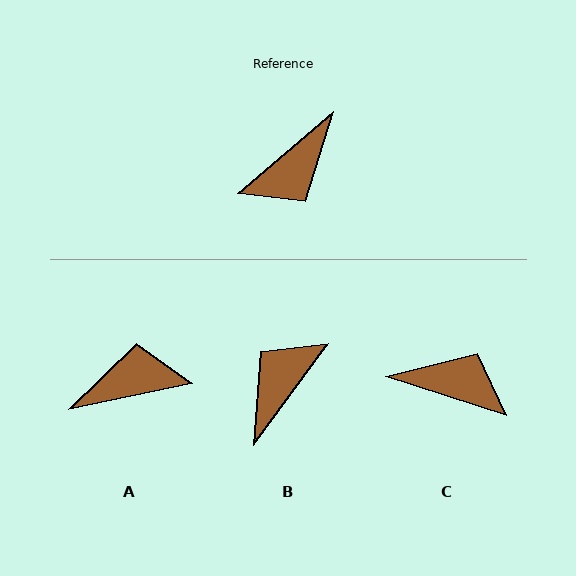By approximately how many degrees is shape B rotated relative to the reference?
Approximately 167 degrees clockwise.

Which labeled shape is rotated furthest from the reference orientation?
B, about 167 degrees away.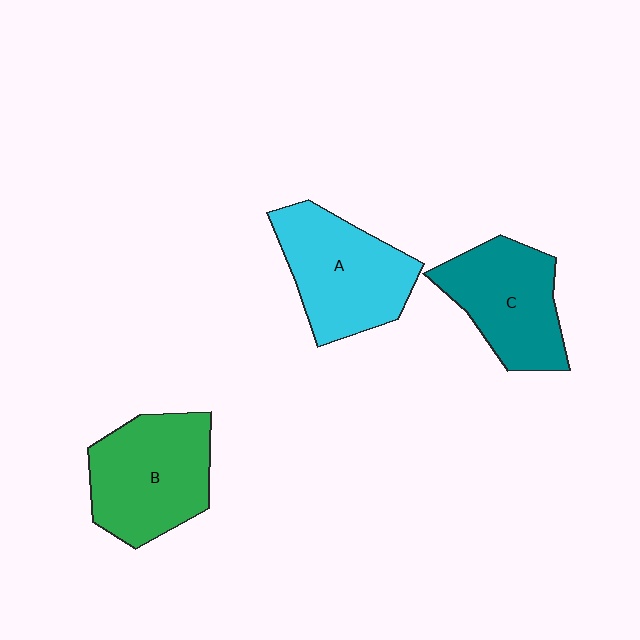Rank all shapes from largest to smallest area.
From largest to smallest: B (green), A (cyan), C (teal).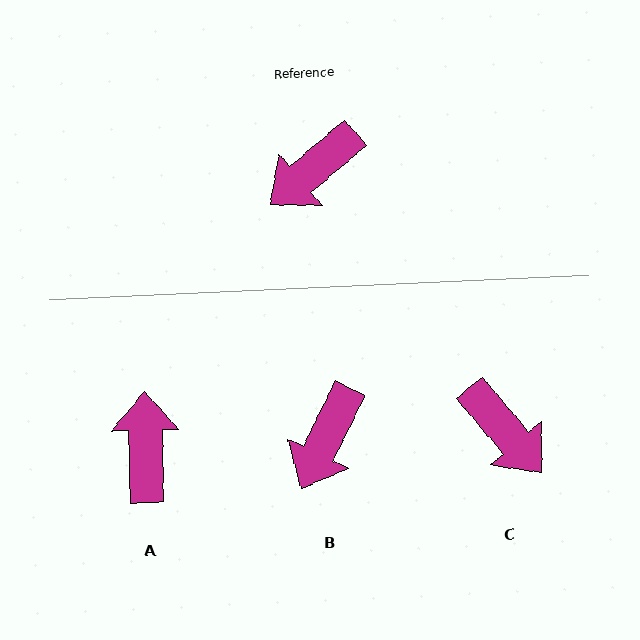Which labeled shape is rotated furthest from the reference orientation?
A, about 129 degrees away.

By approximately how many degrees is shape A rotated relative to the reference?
Approximately 129 degrees clockwise.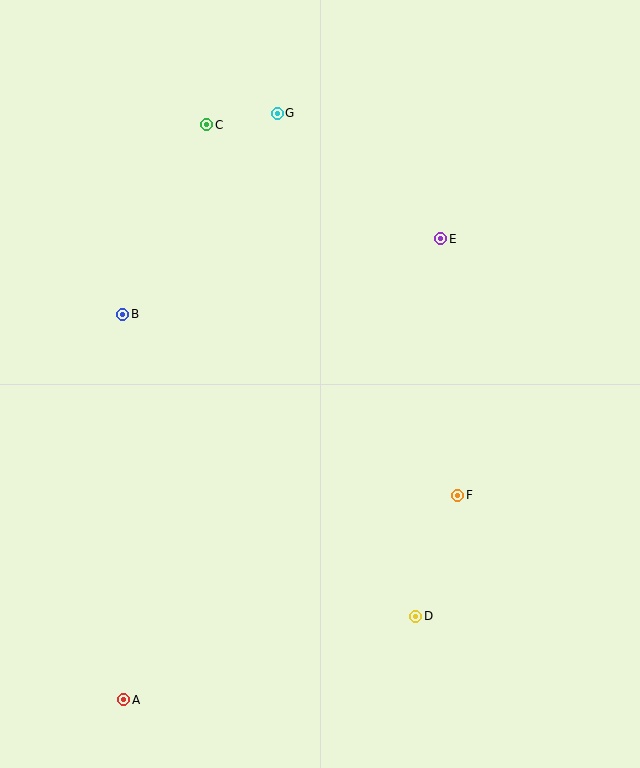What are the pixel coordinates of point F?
Point F is at (458, 495).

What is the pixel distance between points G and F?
The distance between G and F is 422 pixels.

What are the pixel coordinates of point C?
Point C is at (206, 125).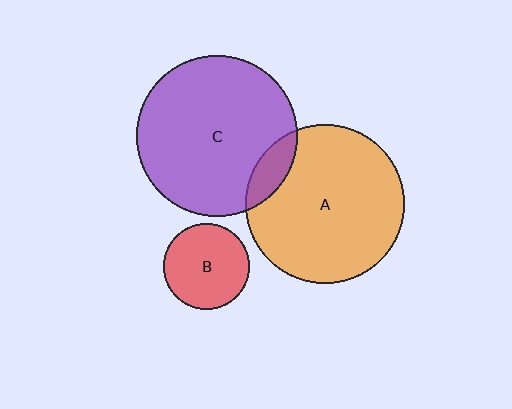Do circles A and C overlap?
Yes.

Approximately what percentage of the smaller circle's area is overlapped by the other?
Approximately 10%.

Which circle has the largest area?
Circle C (purple).